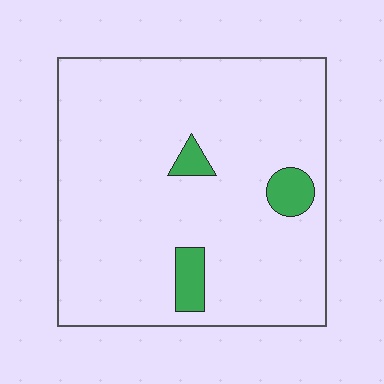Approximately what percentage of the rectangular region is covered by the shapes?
Approximately 5%.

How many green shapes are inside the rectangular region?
3.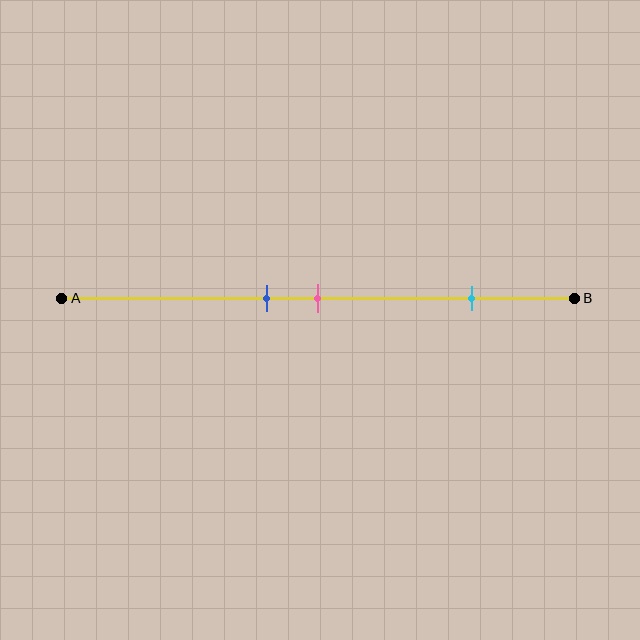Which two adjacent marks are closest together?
The blue and pink marks are the closest adjacent pair.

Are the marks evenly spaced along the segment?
No, the marks are not evenly spaced.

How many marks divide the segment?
There are 3 marks dividing the segment.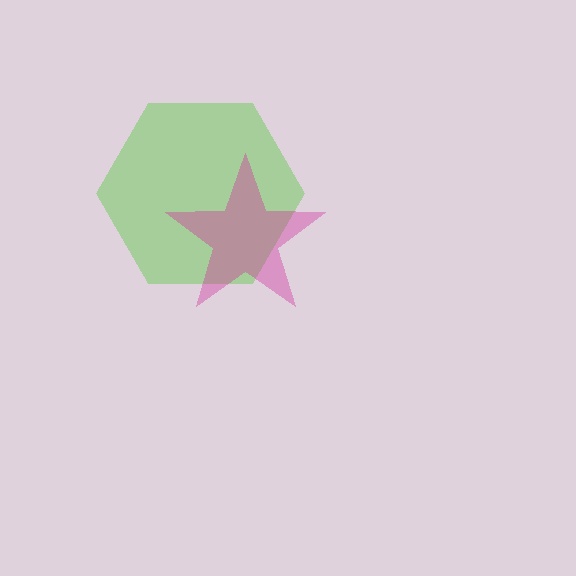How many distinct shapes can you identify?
There are 2 distinct shapes: a lime hexagon, a magenta star.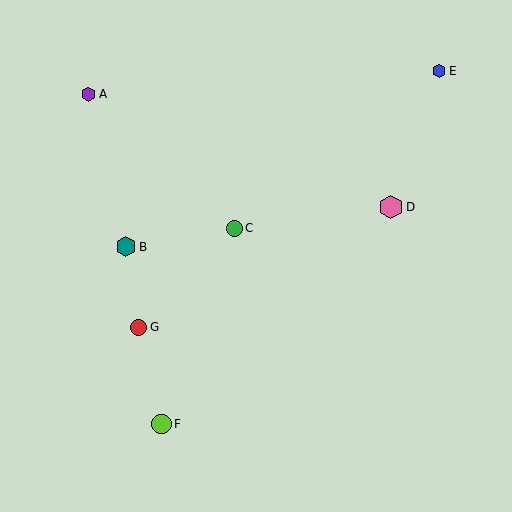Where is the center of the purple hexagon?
The center of the purple hexagon is at (89, 94).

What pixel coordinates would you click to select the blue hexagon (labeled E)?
Click at (439, 71) to select the blue hexagon E.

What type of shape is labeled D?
Shape D is a pink hexagon.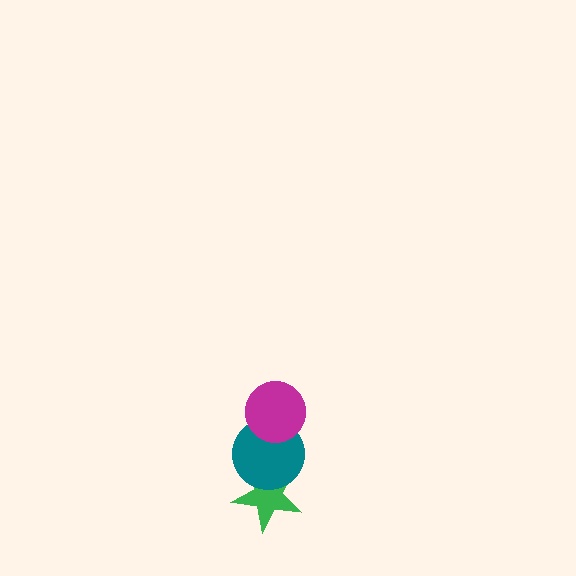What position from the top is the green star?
The green star is 3rd from the top.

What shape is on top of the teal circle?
The magenta circle is on top of the teal circle.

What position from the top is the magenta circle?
The magenta circle is 1st from the top.